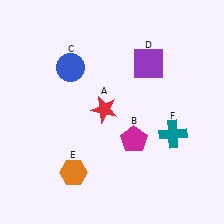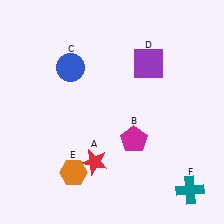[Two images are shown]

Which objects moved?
The objects that moved are: the red star (A), the teal cross (F).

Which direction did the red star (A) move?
The red star (A) moved down.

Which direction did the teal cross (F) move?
The teal cross (F) moved down.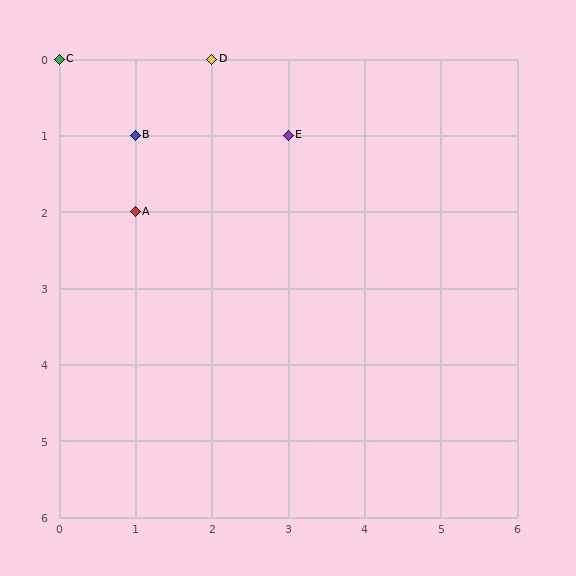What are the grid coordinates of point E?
Point E is at grid coordinates (3, 1).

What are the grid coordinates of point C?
Point C is at grid coordinates (0, 0).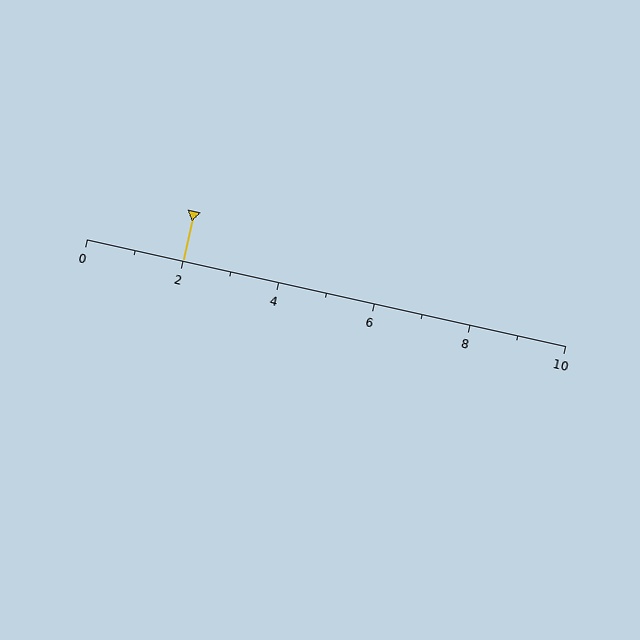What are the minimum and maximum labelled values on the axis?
The axis runs from 0 to 10.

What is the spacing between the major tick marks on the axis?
The major ticks are spaced 2 apart.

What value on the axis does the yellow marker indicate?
The marker indicates approximately 2.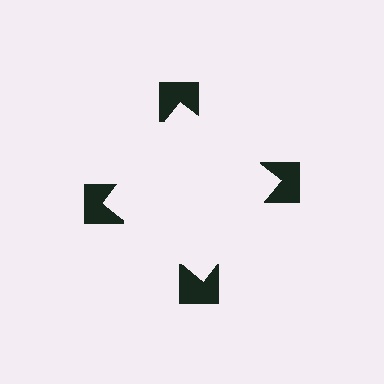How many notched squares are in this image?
There are 4 — one at each vertex of the illusory square.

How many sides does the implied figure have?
4 sides.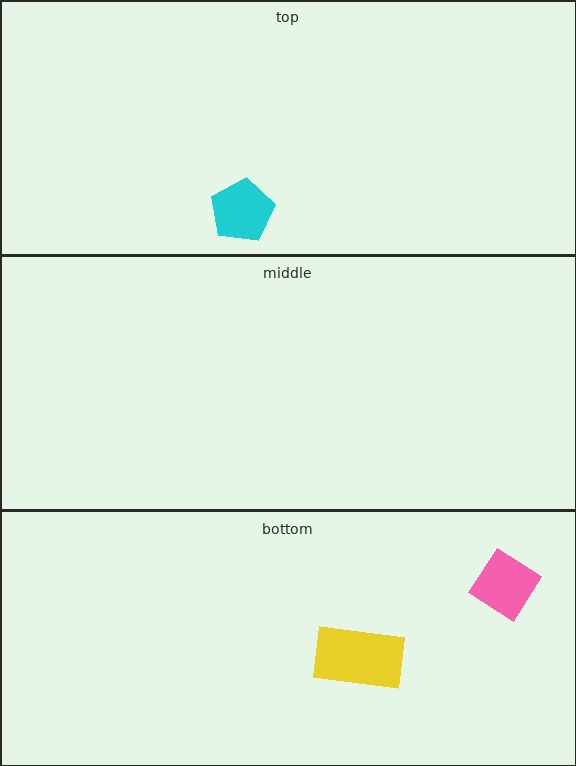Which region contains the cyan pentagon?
The top region.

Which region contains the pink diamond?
The bottom region.